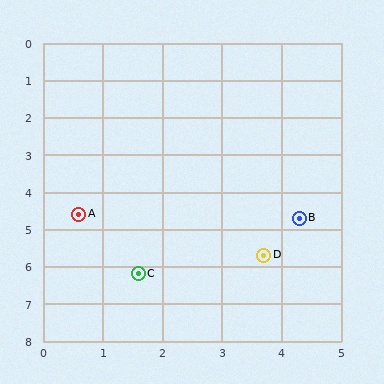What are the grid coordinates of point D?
Point D is at approximately (3.7, 5.7).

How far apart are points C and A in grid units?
Points C and A are about 1.9 grid units apart.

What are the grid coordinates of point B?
Point B is at approximately (4.3, 4.7).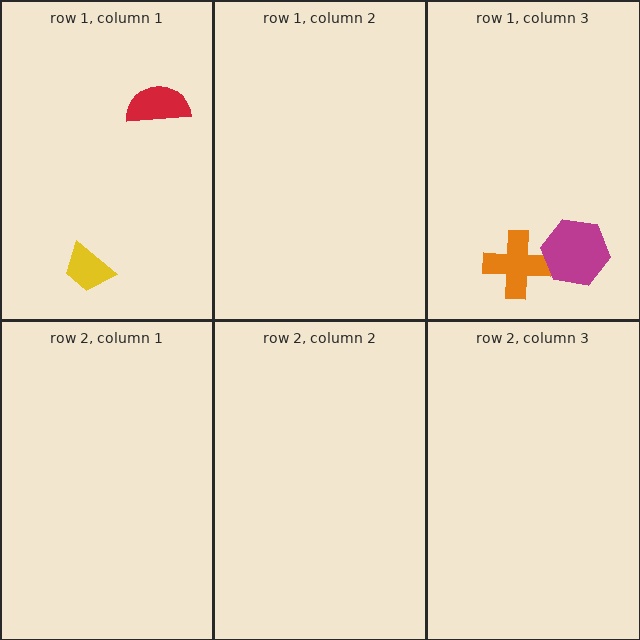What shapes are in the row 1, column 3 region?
The orange cross, the magenta hexagon.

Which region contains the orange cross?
The row 1, column 3 region.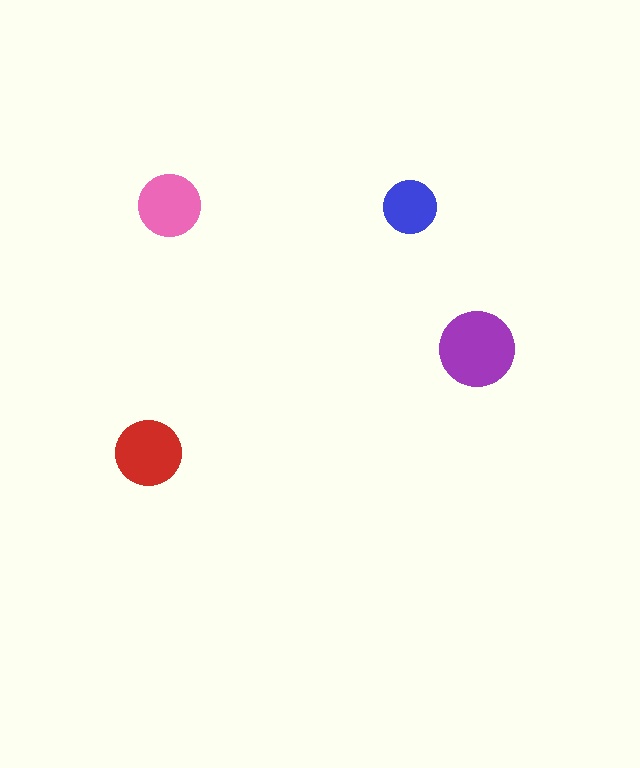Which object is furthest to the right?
The purple circle is rightmost.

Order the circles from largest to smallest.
the purple one, the red one, the pink one, the blue one.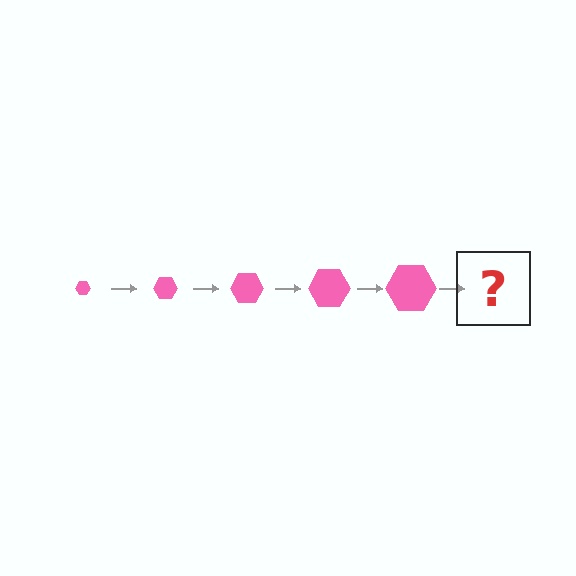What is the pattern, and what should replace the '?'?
The pattern is that the hexagon gets progressively larger each step. The '?' should be a pink hexagon, larger than the previous one.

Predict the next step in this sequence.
The next step is a pink hexagon, larger than the previous one.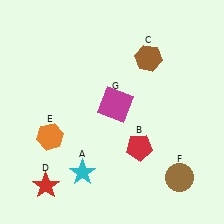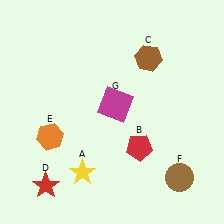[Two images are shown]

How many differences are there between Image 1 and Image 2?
There is 1 difference between the two images.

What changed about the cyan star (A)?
In Image 1, A is cyan. In Image 2, it changed to yellow.